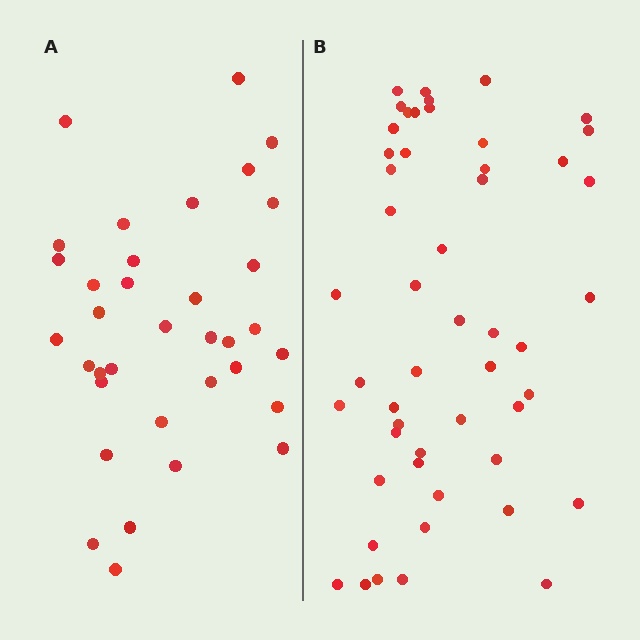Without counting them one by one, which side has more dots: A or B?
Region B (the right region) has more dots.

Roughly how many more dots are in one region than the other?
Region B has approximately 15 more dots than region A.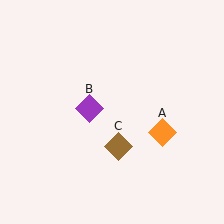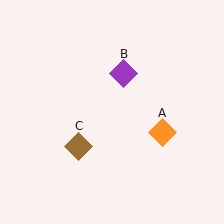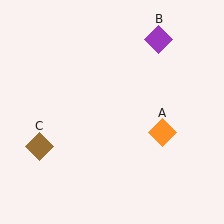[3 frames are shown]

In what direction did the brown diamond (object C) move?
The brown diamond (object C) moved left.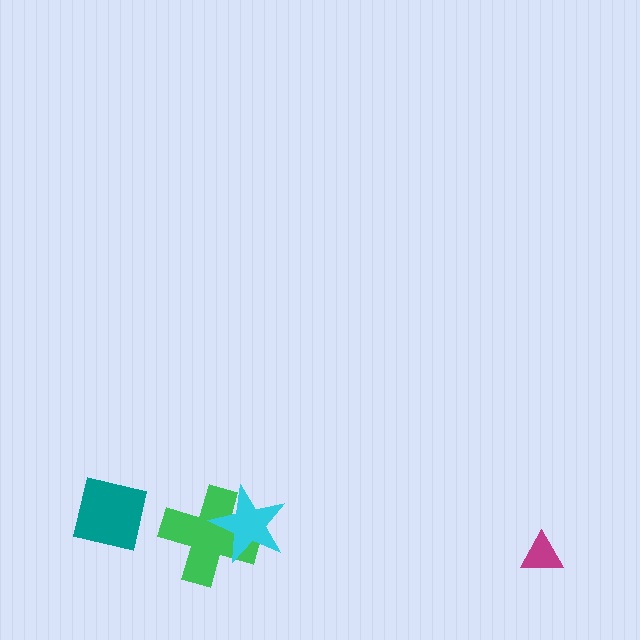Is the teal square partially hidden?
No, no other shape covers it.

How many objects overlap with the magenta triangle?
0 objects overlap with the magenta triangle.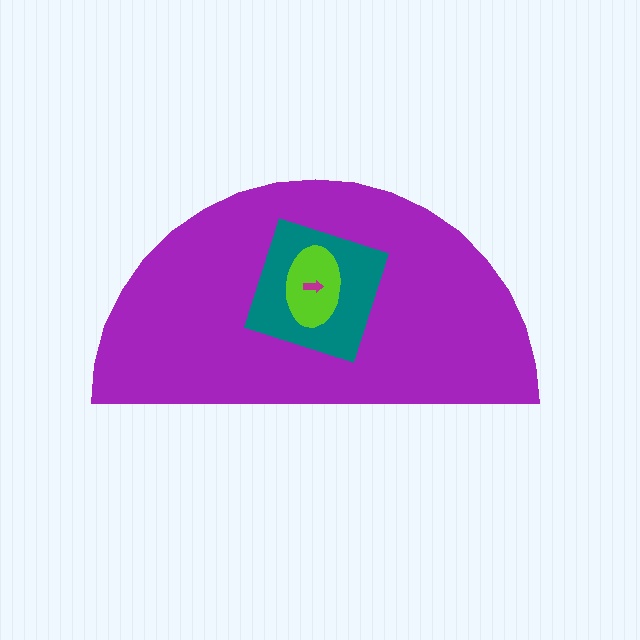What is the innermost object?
The magenta arrow.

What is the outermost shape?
The purple semicircle.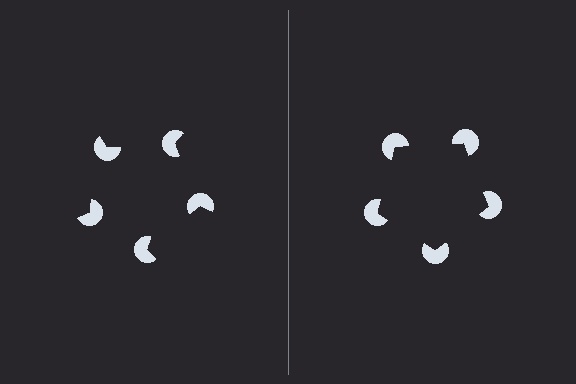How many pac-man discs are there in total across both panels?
10 — 5 on each side.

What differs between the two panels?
The pac-man discs are positioned identically on both sides; only the wedge orientations differ. On the right they align to a pentagon; on the left they are misaligned.